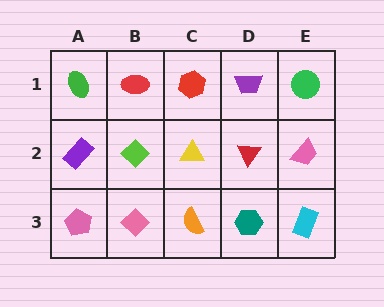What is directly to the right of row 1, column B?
A red hexagon.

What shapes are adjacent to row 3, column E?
A pink trapezoid (row 2, column E), a teal hexagon (row 3, column D).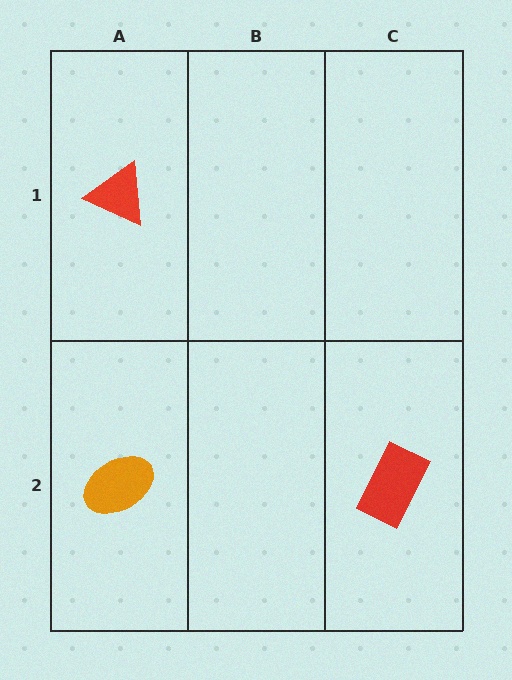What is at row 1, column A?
A red triangle.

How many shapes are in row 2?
2 shapes.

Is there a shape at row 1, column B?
No, that cell is empty.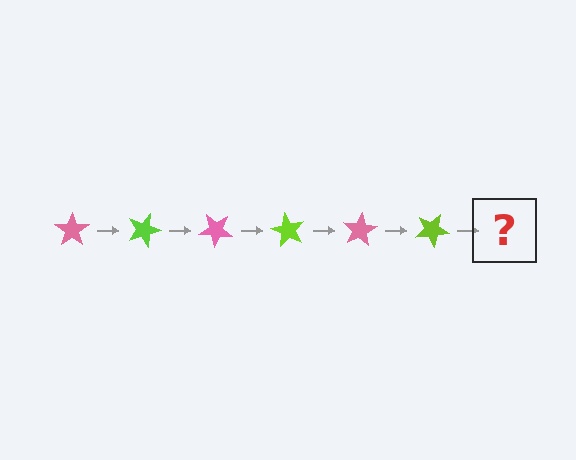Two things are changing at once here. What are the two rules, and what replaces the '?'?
The two rules are that it rotates 20 degrees each step and the color cycles through pink and lime. The '?' should be a pink star, rotated 120 degrees from the start.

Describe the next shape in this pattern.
It should be a pink star, rotated 120 degrees from the start.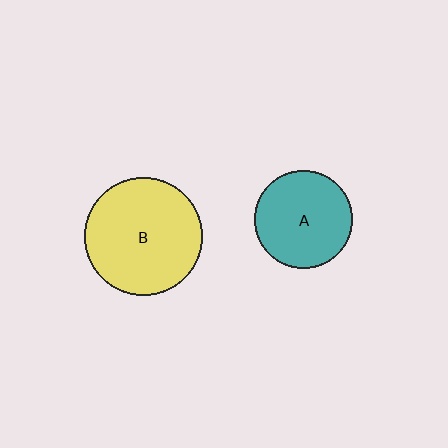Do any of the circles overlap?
No, none of the circles overlap.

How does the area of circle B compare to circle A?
Approximately 1.4 times.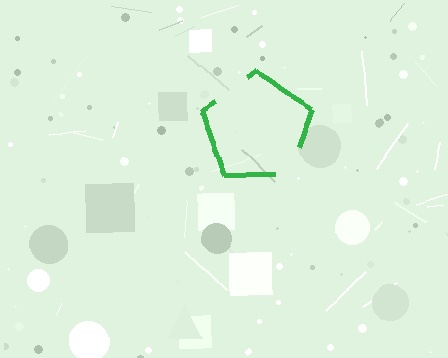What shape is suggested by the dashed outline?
The dashed outline suggests a pentagon.